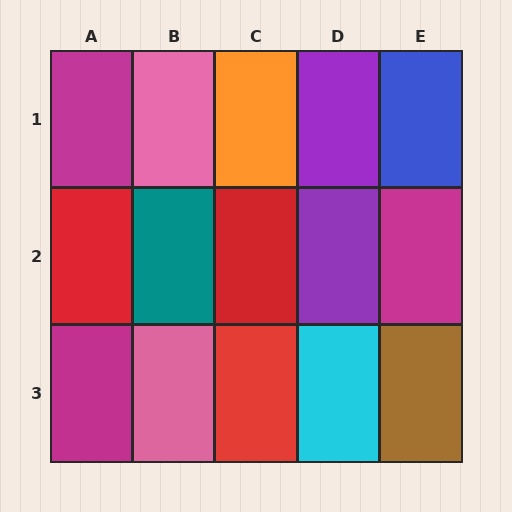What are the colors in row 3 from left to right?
Magenta, pink, red, cyan, brown.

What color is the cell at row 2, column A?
Red.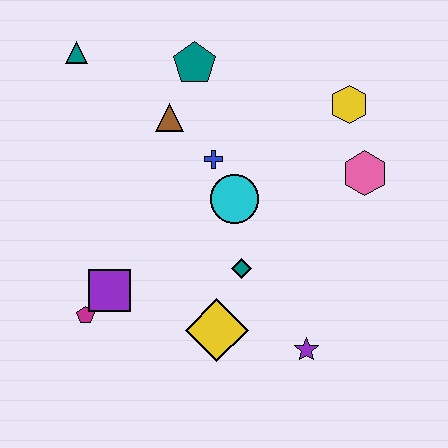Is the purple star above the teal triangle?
No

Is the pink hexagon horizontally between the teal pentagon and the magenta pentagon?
No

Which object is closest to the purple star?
The yellow diamond is closest to the purple star.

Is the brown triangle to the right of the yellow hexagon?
No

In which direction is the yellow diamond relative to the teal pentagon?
The yellow diamond is below the teal pentagon.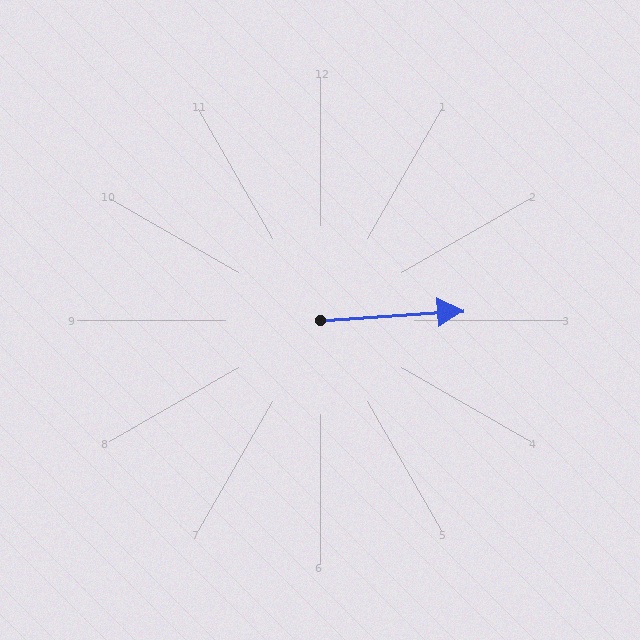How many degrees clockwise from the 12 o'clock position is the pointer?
Approximately 86 degrees.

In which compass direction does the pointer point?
East.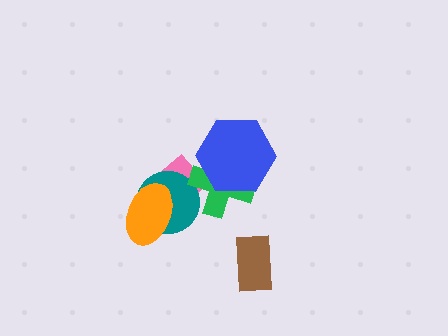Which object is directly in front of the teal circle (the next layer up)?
The green cross is directly in front of the teal circle.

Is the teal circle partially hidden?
Yes, it is partially covered by another shape.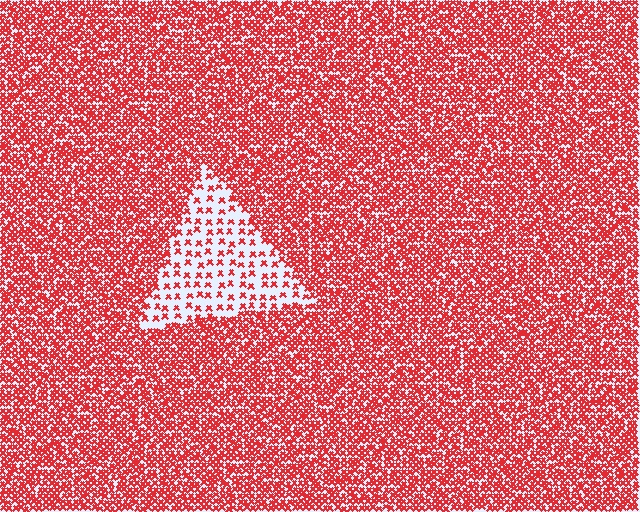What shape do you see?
I see a triangle.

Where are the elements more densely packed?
The elements are more densely packed outside the triangle boundary.